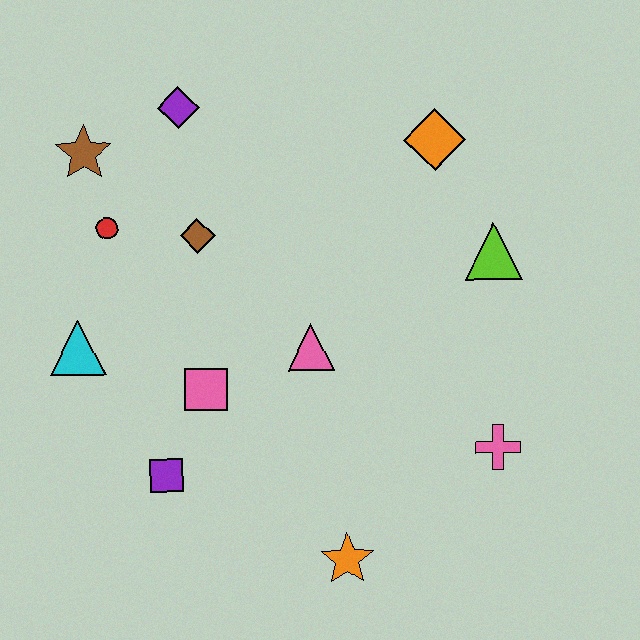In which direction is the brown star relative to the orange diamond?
The brown star is to the left of the orange diamond.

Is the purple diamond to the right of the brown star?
Yes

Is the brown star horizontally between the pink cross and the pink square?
No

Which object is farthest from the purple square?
The orange diamond is farthest from the purple square.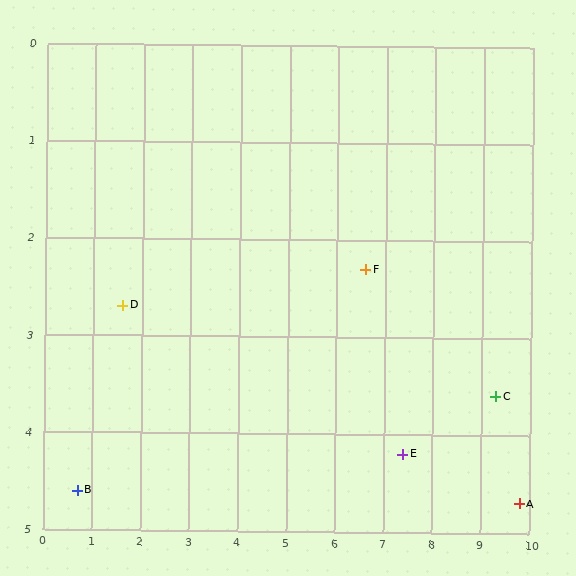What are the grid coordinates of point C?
Point C is at approximately (9.3, 3.6).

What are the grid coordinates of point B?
Point B is at approximately (0.7, 4.6).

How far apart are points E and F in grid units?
Points E and F are about 2.1 grid units apart.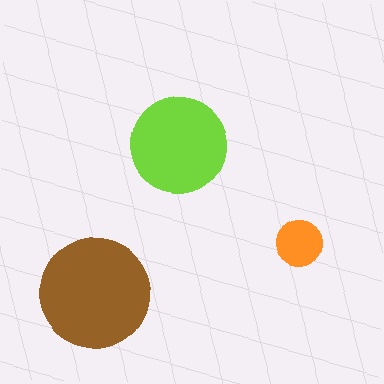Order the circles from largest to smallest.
the brown one, the lime one, the orange one.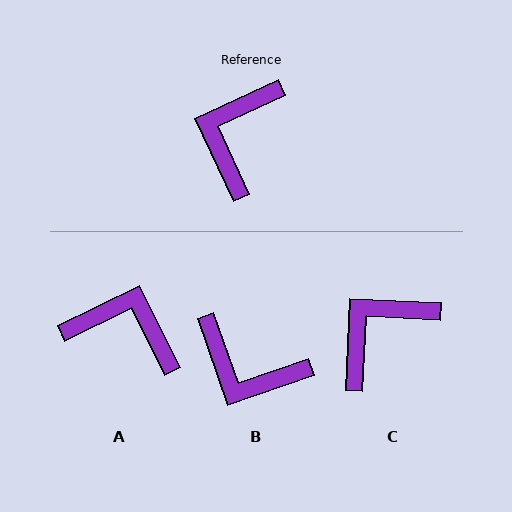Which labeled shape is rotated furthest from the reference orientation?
A, about 89 degrees away.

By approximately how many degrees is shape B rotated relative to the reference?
Approximately 84 degrees counter-clockwise.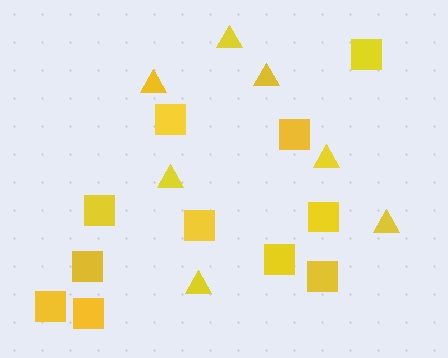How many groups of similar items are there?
There are 2 groups: one group of squares (11) and one group of triangles (7).